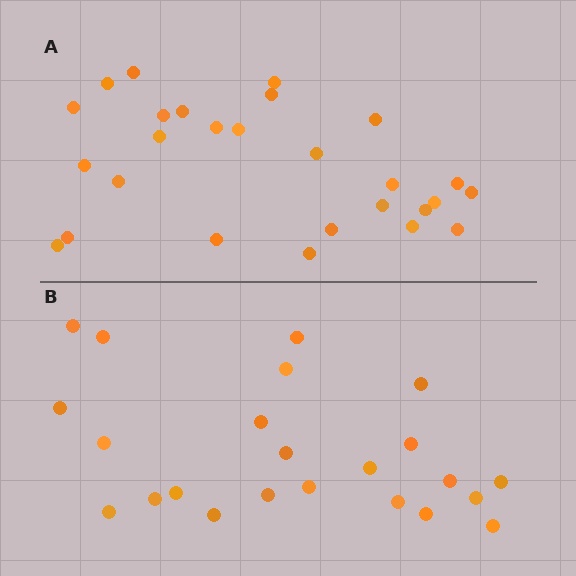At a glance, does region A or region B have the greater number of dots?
Region A (the top region) has more dots.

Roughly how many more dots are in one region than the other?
Region A has about 4 more dots than region B.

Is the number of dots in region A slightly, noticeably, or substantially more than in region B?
Region A has only slightly more — the two regions are fairly close. The ratio is roughly 1.2 to 1.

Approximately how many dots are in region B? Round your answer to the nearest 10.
About 20 dots. (The exact count is 23, which rounds to 20.)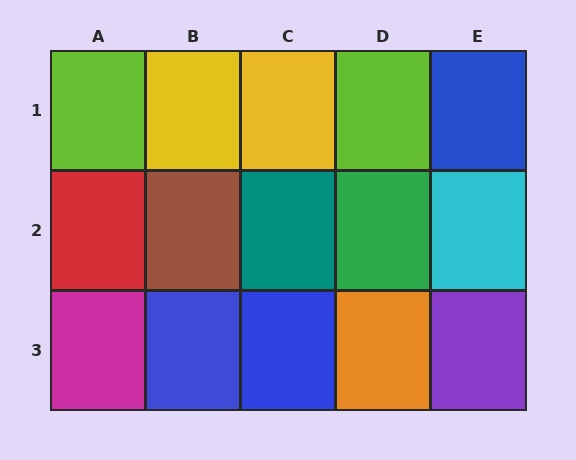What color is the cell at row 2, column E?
Cyan.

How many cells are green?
1 cell is green.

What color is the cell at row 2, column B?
Brown.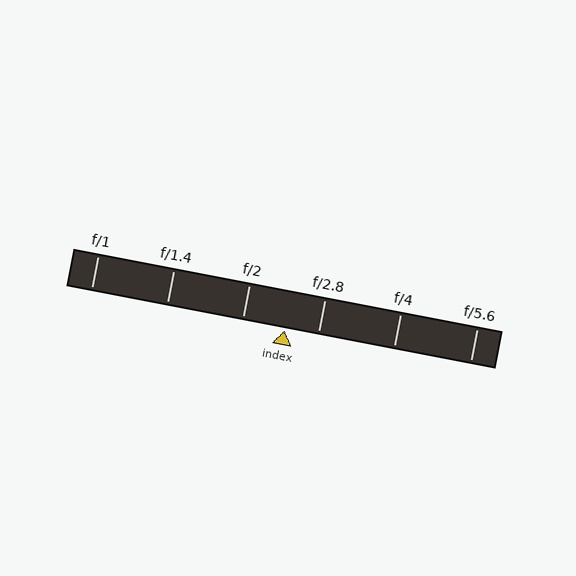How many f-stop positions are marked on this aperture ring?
There are 6 f-stop positions marked.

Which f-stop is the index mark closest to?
The index mark is closest to f/2.8.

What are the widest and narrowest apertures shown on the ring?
The widest aperture shown is f/1 and the narrowest is f/5.6.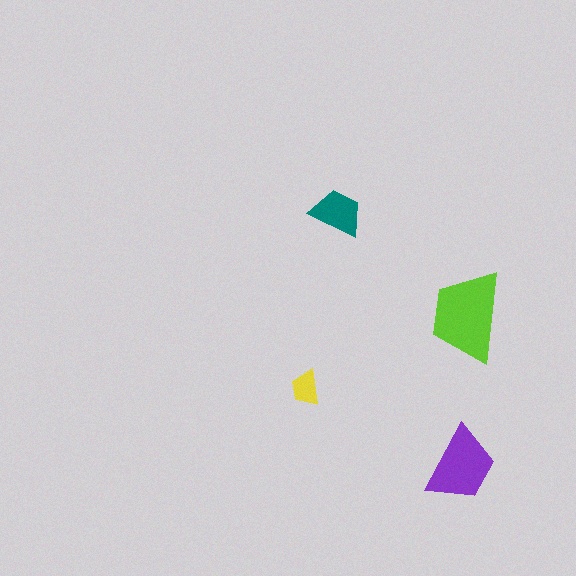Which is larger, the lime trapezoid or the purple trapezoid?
The lime one.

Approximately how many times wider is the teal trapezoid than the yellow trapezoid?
About 1.5 times wider.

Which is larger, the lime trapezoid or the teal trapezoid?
The lime one.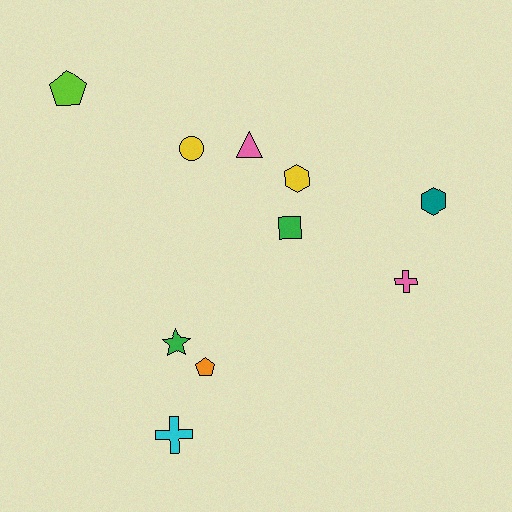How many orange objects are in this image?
There is 1 orange object.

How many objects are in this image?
There are 10 objects.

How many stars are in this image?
There is 1 star.